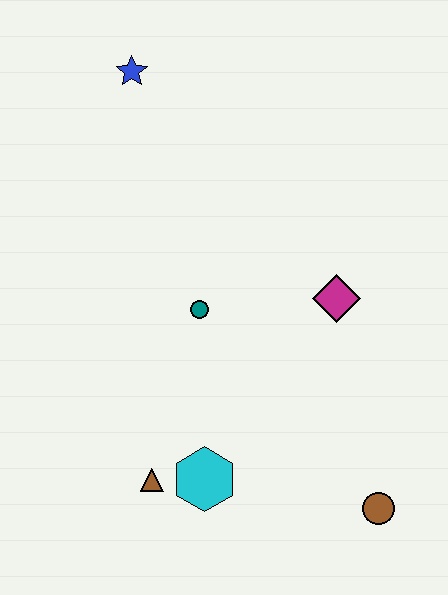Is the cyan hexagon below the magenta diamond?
Yes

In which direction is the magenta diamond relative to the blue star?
The magenta diamond is below the blue star.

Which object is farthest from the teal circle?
The brown circle is farthest from the teal circle.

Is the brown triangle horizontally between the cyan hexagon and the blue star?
Yes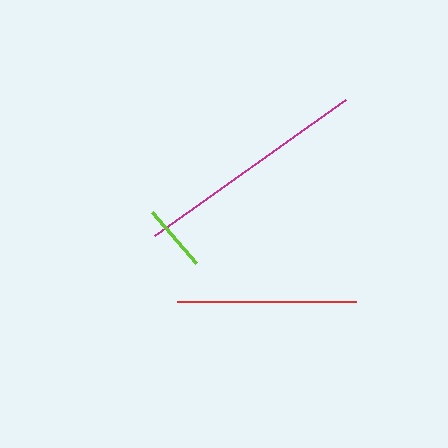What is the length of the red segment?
The red segment is approximately 179 pixels long.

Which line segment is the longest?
The magenta line is the longest at approximately 234 pixels.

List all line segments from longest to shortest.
From longest to shortest: magenta, red, lime.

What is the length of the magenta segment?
The magenta segment is approximately 234 pixels long.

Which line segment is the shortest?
The lime line is the shortest at approximately 67 pixels.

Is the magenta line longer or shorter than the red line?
The magenta line is longer than the red line.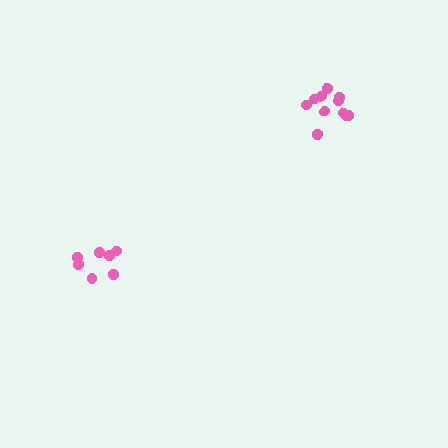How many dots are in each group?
Group 1: 7 dots, Group 2: 12 dots (19 total).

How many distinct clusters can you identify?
There are 2 distinct clusters.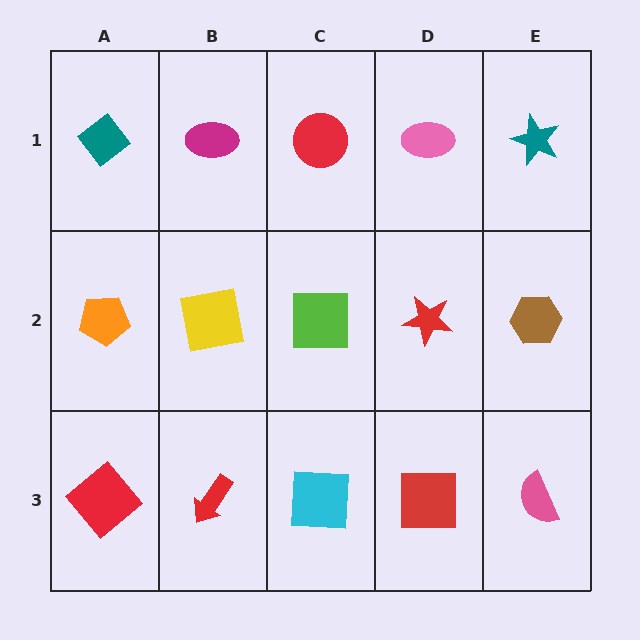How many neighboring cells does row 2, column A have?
3.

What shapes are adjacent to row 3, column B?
A yellow square (row 2, column B), a red diamond (row 3, column A), a cyan square (row 3, column C).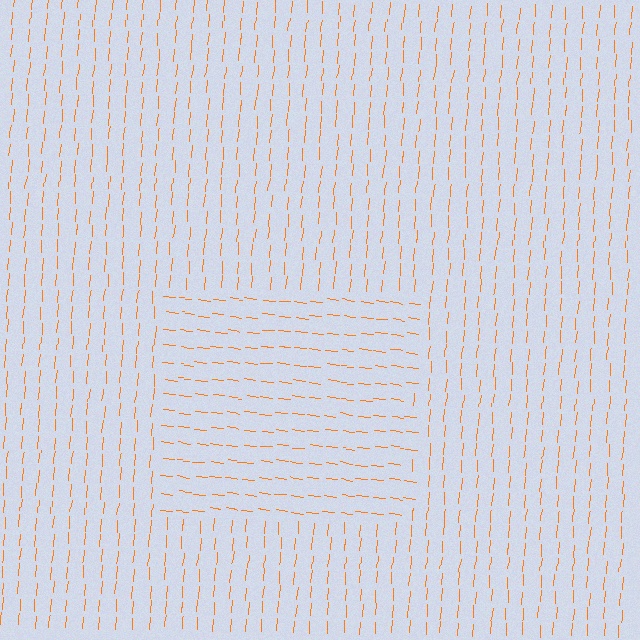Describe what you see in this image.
The image is filled with small orange line segments. A rectangle region in the image has lines oriented differently from the surrounding lines, creating a visible texture boundary.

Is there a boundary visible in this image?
Yes, there is a texture boundary formed by a change in line orientation.